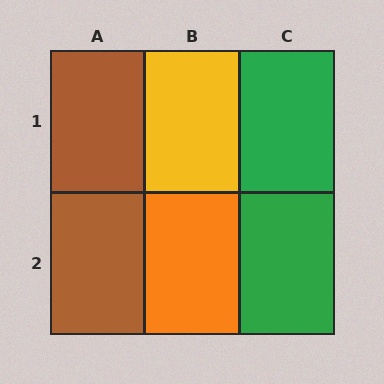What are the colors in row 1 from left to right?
Brown, yellow, green.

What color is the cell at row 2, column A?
Brown.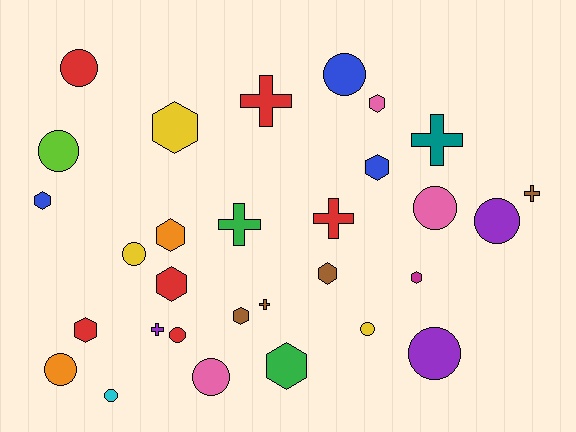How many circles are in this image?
There are 12 circles.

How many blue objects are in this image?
There are 3 blue objects.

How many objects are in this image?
There are 30 objects.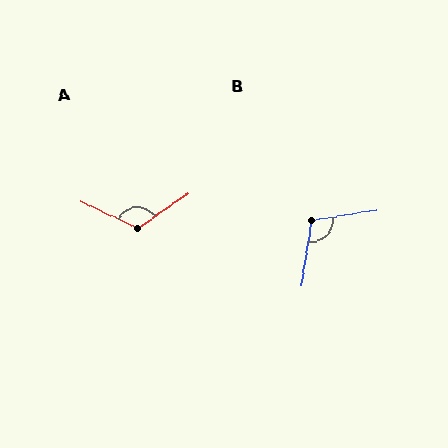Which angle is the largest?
A, at approximately 121 degrees.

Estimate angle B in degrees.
Approximately 109 degrees.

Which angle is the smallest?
B, at approximately 109 degrees.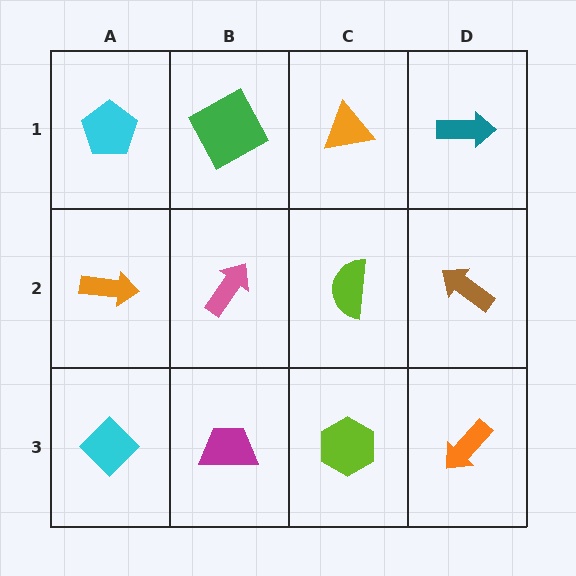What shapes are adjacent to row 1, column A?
An orange arrow (row 2, column A), a green square (row 1, column B).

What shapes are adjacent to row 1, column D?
A brown arrow (row 2, column D), an orange triangle (row 1, column C).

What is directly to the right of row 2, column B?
A lime semicircle.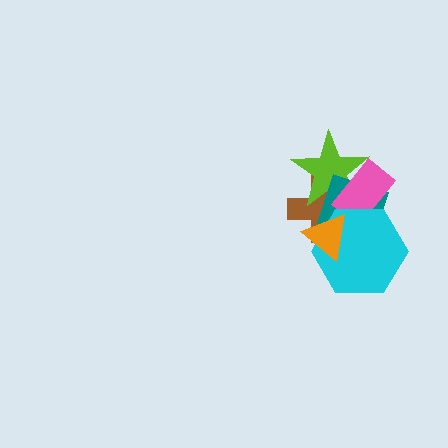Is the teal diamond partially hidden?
Yes, it is partially covered by another shape.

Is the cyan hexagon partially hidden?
Yes, it is partially covered by another shape.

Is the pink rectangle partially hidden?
Yes, it is partially covered by another shape.